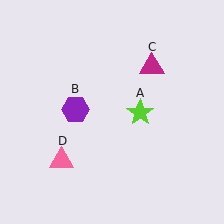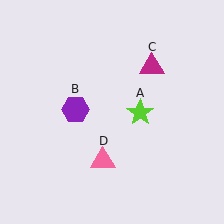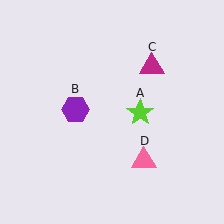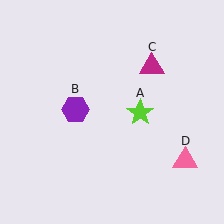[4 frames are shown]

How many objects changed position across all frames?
1 object changed position: pink triangle (object D).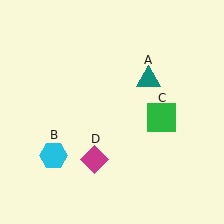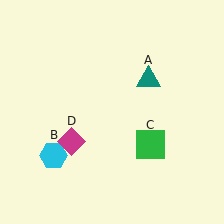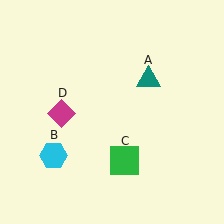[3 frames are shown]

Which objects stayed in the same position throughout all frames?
Teal triangle (object A) and cyan hexagon (object B) remained stationary.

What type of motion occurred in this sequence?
The green square (object C), magenta diamond (object D) rotated clockwise around the center of the scene.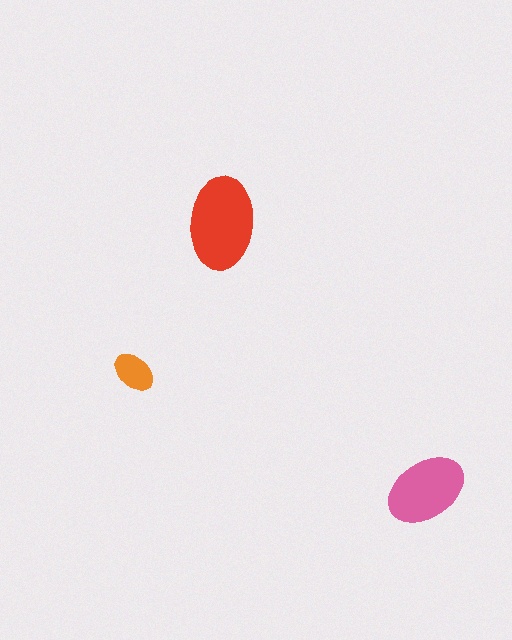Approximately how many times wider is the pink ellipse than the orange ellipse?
About 2 times wider.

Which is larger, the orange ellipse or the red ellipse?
The red one.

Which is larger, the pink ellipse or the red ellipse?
The red one.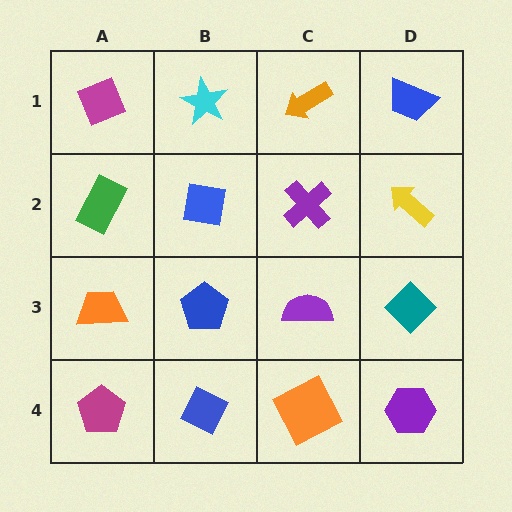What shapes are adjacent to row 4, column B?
A blue pentagon (row 3, column B), a magenta pentagon (row 4, column A), an orange square (row 4, column C).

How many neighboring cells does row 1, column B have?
3.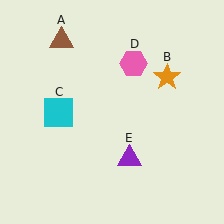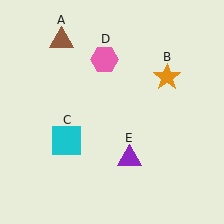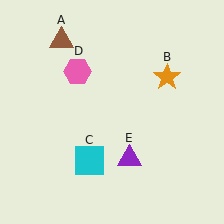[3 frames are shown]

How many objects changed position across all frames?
2 objects changed position: cyan square (object C), pink hexagon (object D).